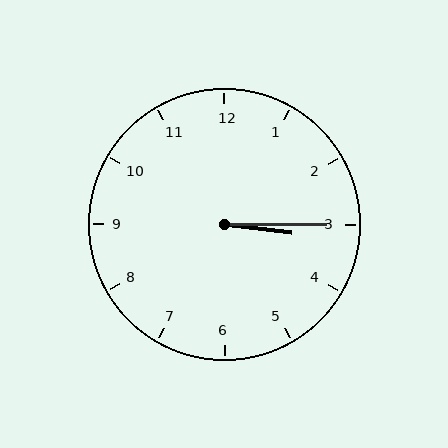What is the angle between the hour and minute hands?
Approximately 8 degrees.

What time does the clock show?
3:15.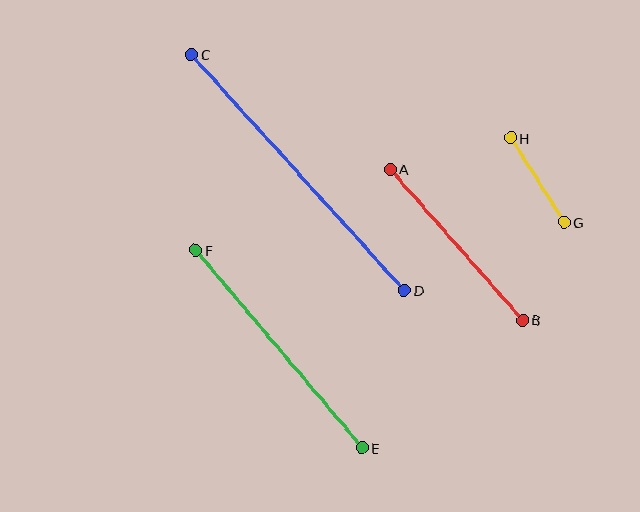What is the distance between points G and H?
The distance is approximately 100 pixels.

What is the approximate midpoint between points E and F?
The midpoint is at approximately (279, 349) pixels.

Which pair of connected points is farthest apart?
Points C and D are farthest apart.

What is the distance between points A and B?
The distance is approximately 201 pixels.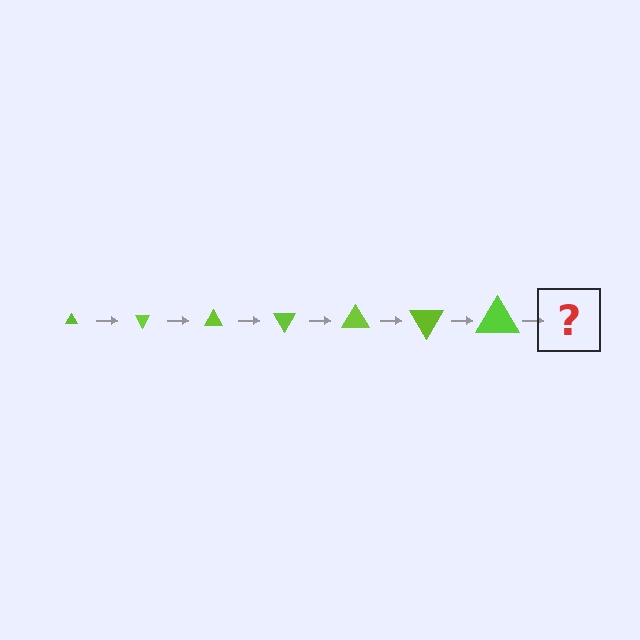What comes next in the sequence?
The next element should be a triangle, larger than the previous one and rotated 420 degrees from the start.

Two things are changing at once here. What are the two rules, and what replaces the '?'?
The two rules are that the triangle grows larger each step and it rotates 60 degrees each step. The '?' should be a triangle, larger than the previous one and rotated 420 degrees from the start.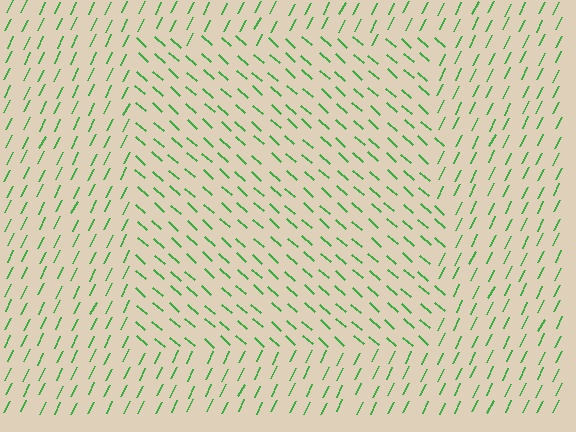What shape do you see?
I see a rectangle.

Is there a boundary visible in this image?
Yes, there is a texture boundary formed by a change in line orientation.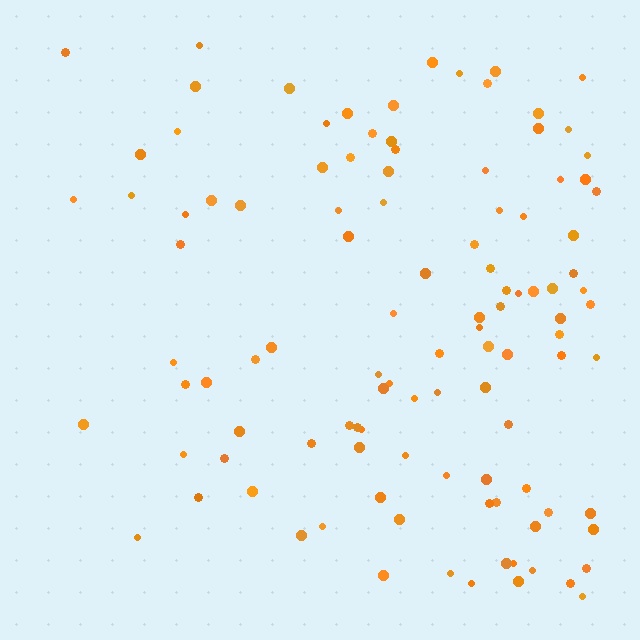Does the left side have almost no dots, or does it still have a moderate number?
Still a moderate number, just noticeably fewer than the right.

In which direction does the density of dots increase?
From left to right, with the right side densest.